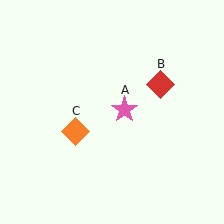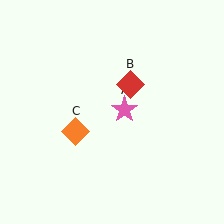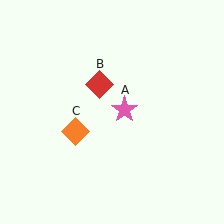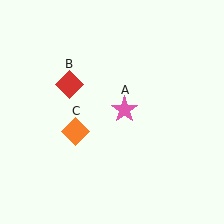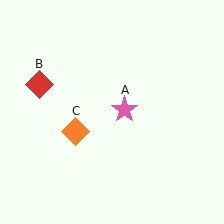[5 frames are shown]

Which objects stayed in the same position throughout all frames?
Pink star (object A) and orange diamond (object C) remained stationary.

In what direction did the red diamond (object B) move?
The red diamond (object B) moved left.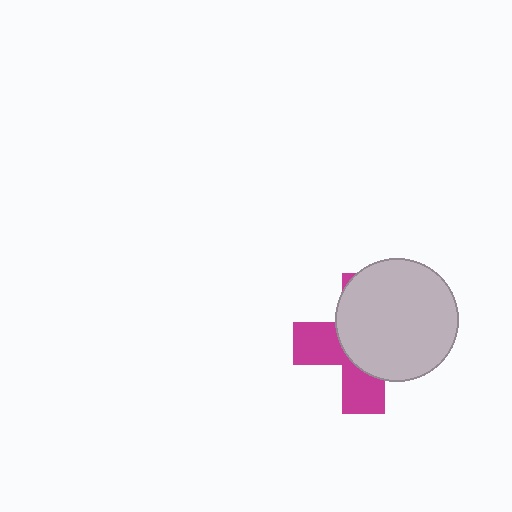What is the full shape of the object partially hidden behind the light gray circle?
The partially hidden object is a magenta cross.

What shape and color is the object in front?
The object in front is a light gray circle.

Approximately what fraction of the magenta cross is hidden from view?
Roughly 61% of the magenta cross is hidden behind the light gray circle.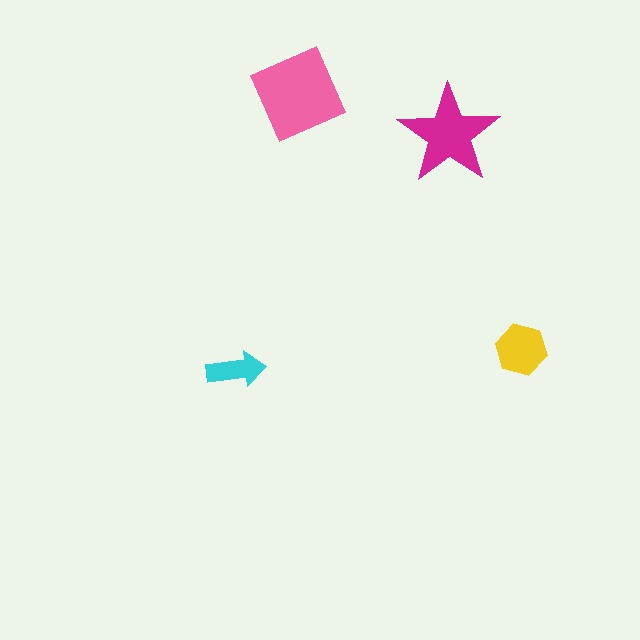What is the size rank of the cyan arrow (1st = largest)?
4th.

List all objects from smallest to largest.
The cyan arrow, the yellow hexagon, the magenta star, the pink diamond.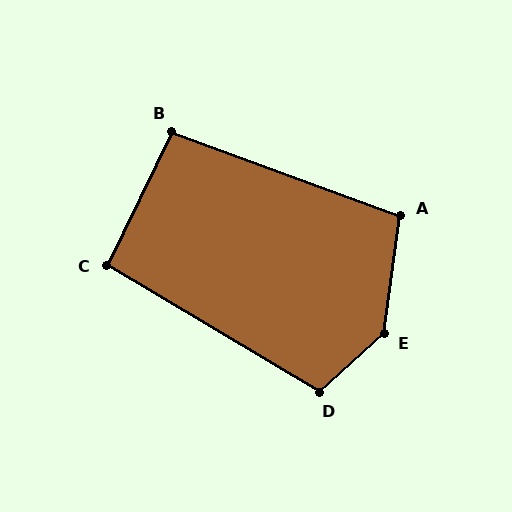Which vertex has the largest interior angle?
E, at approximately 140 degrees.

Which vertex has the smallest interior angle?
C, at approximately 95 degrees.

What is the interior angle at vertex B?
Approximately 96 degrees (obtuse).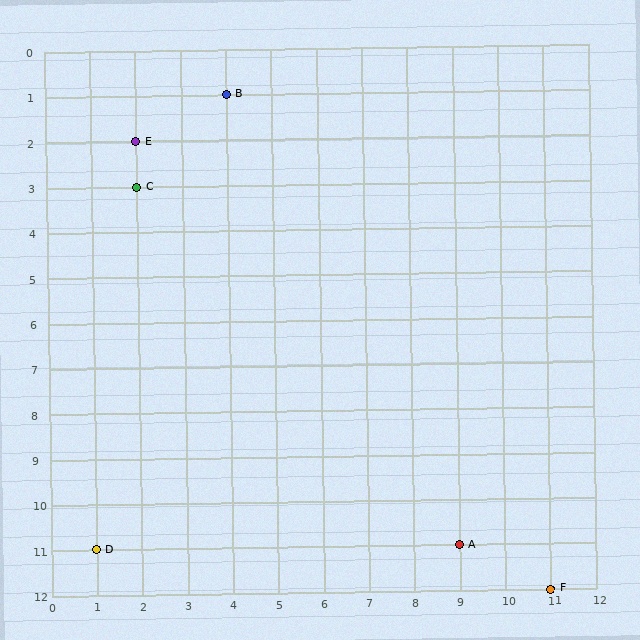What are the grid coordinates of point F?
Point F is at grid coordinates (11, 12).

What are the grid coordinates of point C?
Point C is at grid coordinates (2, 3).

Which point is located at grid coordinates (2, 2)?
Point E is at (2, 2).